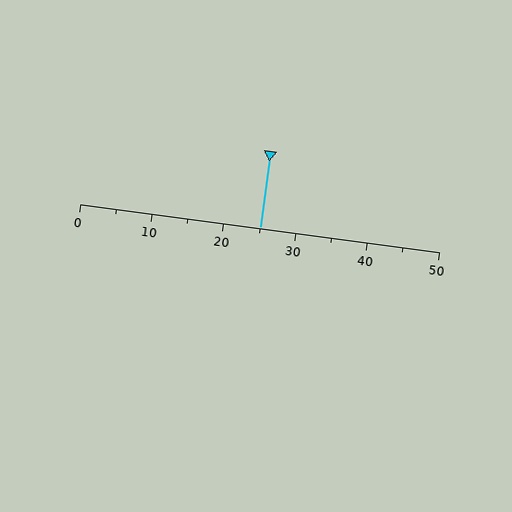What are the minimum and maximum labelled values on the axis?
The axis runs from 0 to 50.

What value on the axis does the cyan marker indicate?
The marker indicates approximately 25.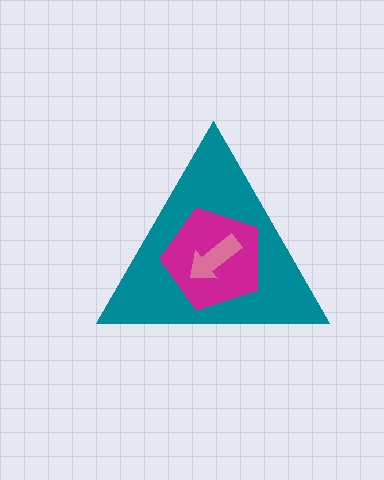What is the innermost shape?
The pink arrow.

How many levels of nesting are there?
3.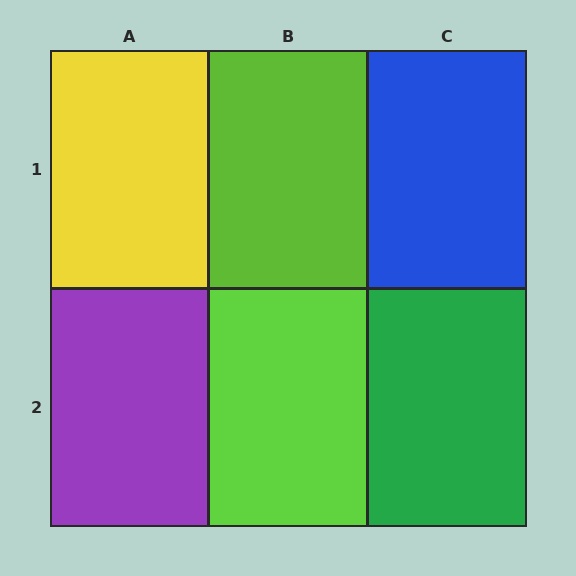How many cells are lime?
2 cells are lime.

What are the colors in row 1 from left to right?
Yellow, lime, blue.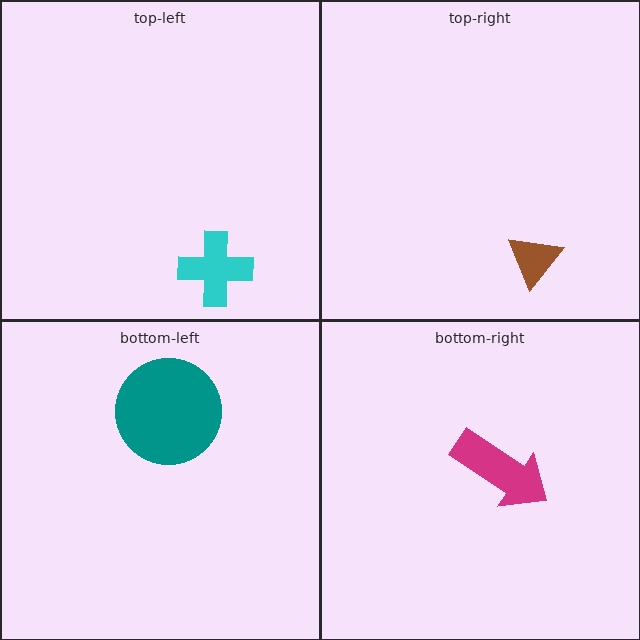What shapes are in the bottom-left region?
The teal circle.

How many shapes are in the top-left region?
1.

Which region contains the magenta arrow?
The bottom-right region.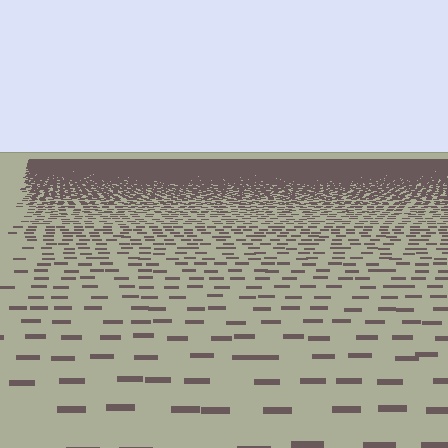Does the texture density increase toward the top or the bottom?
Density increases toward the top.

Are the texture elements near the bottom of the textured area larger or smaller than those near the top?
Larger. Near the bottom, elements are closer to the viewer and appear at a bigger on-screen size.